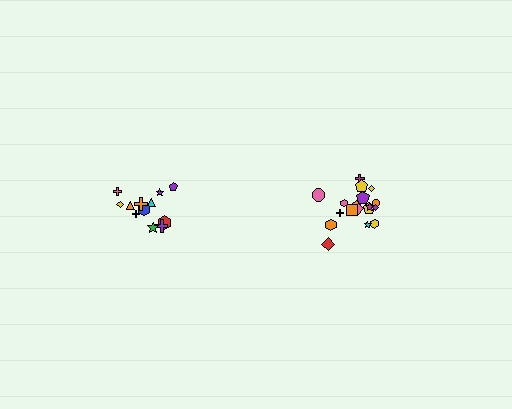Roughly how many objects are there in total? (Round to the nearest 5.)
Roughly 30 objects in total.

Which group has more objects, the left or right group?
The right group.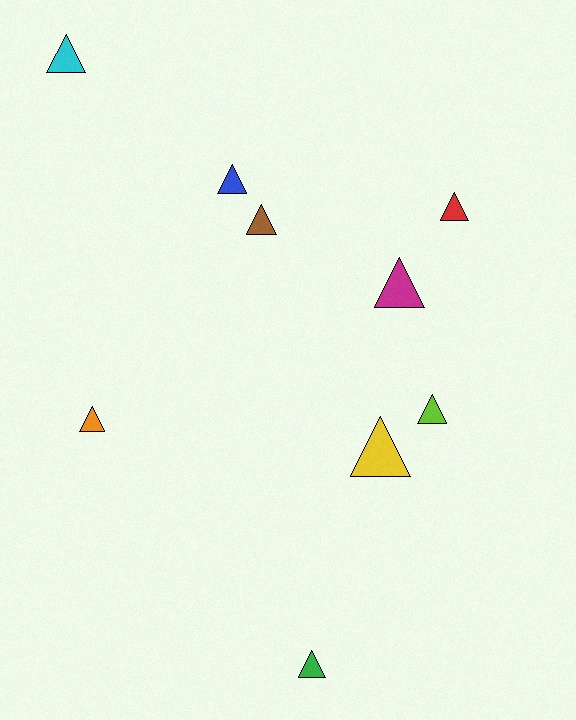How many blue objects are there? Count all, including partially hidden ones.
There is 1 blue object.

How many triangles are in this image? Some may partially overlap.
There are 9 triangles.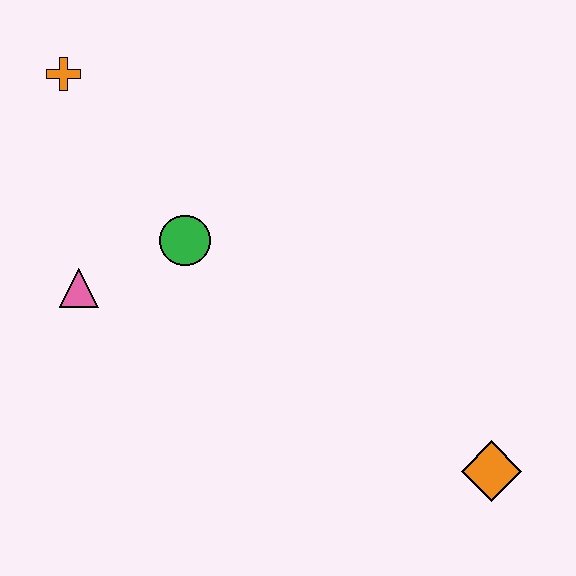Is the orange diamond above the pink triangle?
No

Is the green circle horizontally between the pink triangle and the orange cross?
No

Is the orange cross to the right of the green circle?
No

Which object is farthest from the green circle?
The orange diamond is farthest from the green circle.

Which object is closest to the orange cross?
The green circle is closest to the orange cross.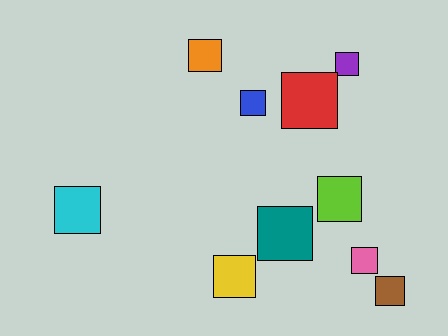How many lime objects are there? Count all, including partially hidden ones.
There is 1 lime object.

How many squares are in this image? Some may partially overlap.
There are 10 squares.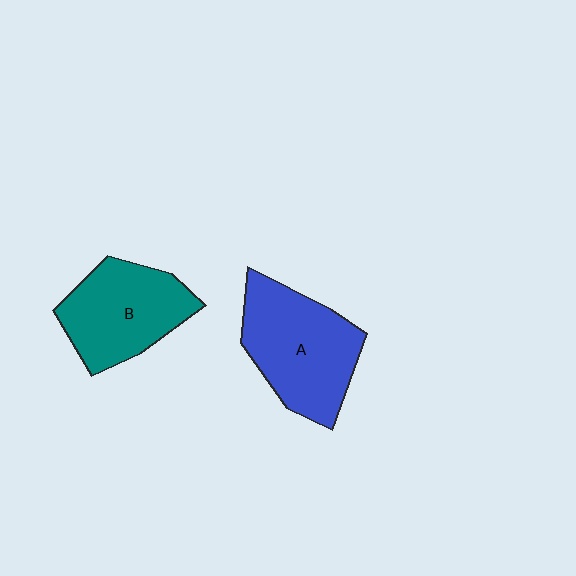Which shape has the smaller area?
Shape B (teal).